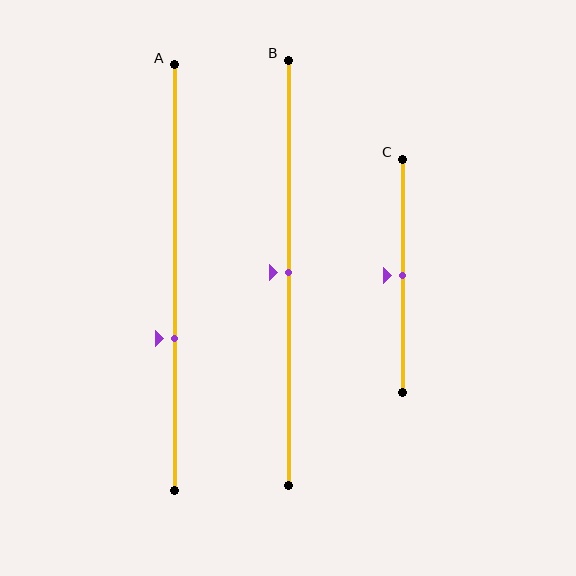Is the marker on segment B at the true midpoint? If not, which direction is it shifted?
Yes, the marker on segment B is at the true midpoint.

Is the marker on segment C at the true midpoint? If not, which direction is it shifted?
Yes, the marker on segment C is at the true midpoint.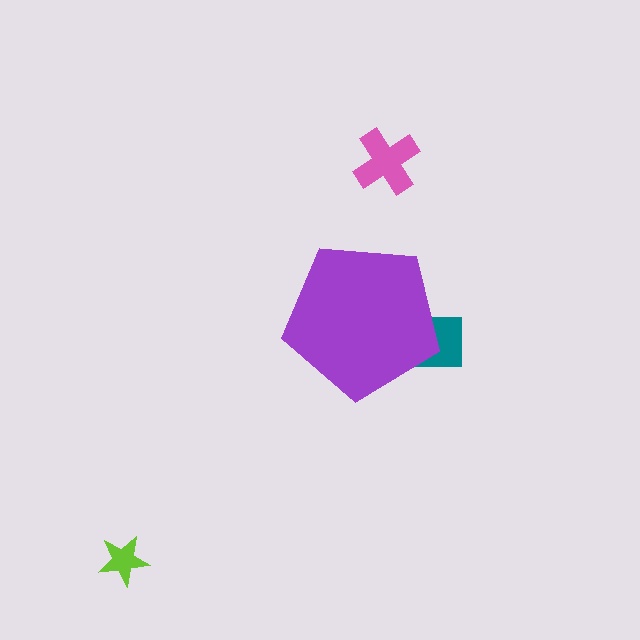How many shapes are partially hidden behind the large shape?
1 shape is partially hidden.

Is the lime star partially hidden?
No, the lime star is fully visible.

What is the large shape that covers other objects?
A purple pentagon.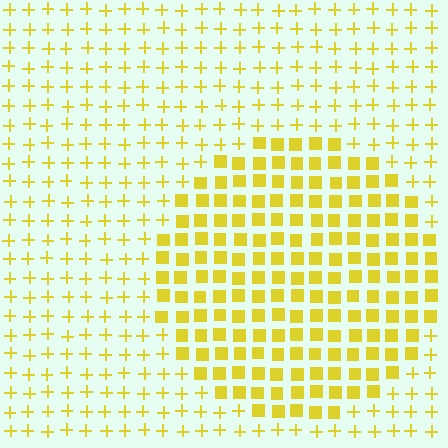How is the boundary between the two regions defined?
The boundary is defined by a change in element shape: squares inside vs. plus signs outside. All elements share the same color and spacing.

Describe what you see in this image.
The image is filled with small yellow elements arranged in a uniform grid. A circle-shaped region contains squares, while the surrounding area contains plus signs. The boundary is defined purely by the change in element shape.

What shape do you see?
I see a circle.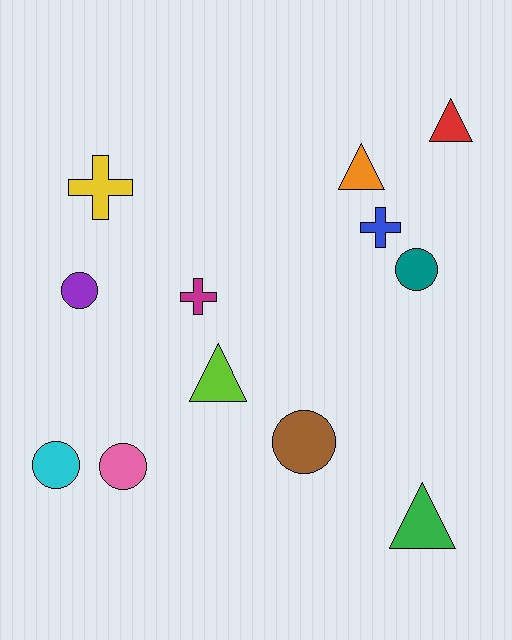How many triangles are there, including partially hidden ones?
There are 4 triangles.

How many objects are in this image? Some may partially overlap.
There are 12 objects.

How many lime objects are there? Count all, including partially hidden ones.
There is 1 lime object.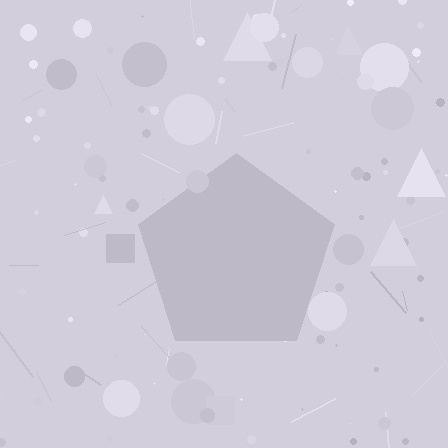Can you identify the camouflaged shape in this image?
The camouflaged shape is a pentagon.